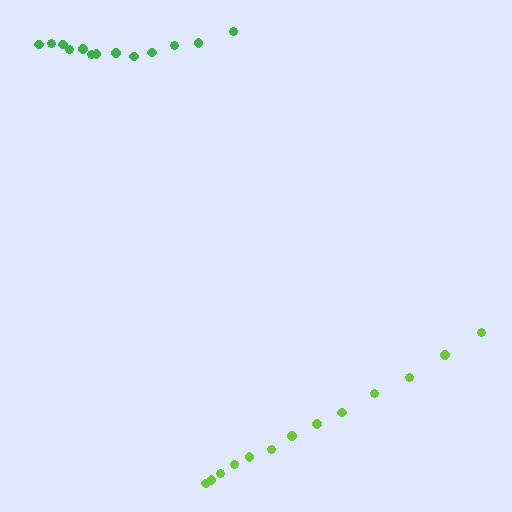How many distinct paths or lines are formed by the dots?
There are 2 distinct paths.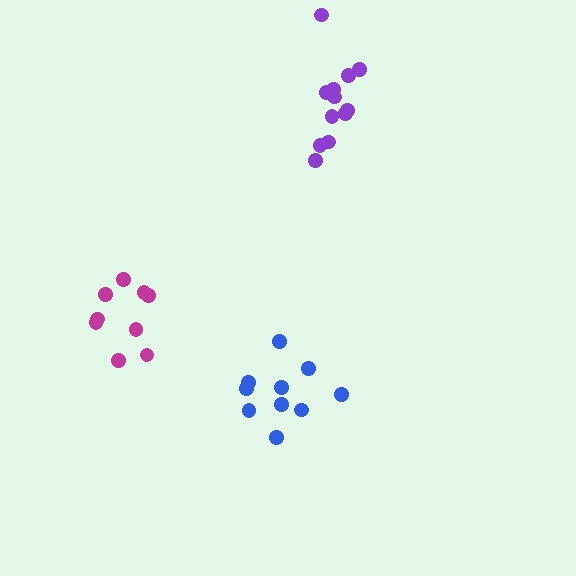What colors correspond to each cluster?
The clusters are colored: blue, magenta, purple.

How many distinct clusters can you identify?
There are 3 distinct clusters.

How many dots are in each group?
Group 1: 10 dots, Group 2: 9 dots, Group 3: 12 dots (31 total).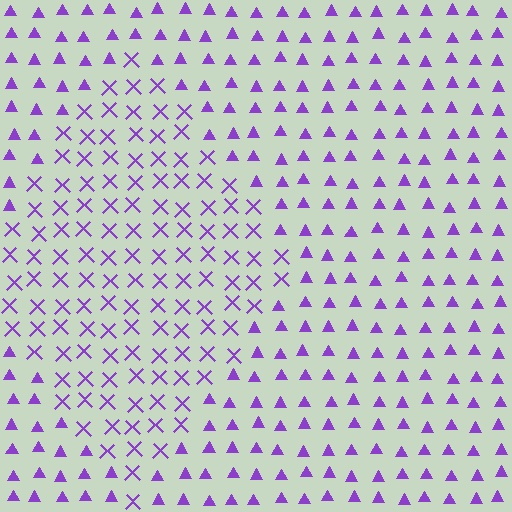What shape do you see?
I see a diamond.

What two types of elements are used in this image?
The image uses X marks inside the diamond region and triangles outside it.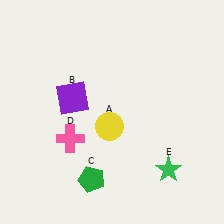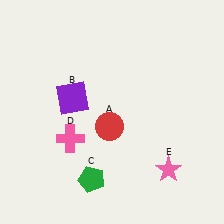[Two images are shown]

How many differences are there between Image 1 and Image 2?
There are 2 differences between the two images.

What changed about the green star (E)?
In Image 1, E is green. In Image 2, it changed to pink.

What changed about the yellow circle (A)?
In Image 1, A is yellow. In Image 2, it changed to red.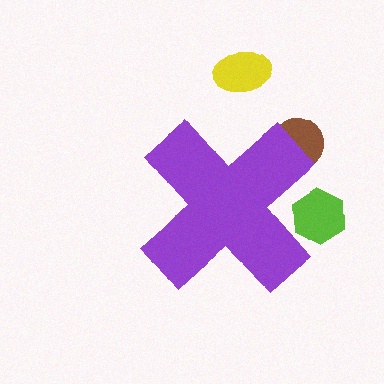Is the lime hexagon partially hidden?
Yes, the lime hexagon is partially hidden behind the purple cross.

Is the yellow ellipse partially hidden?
No, the yellow ellipse is fully visible.